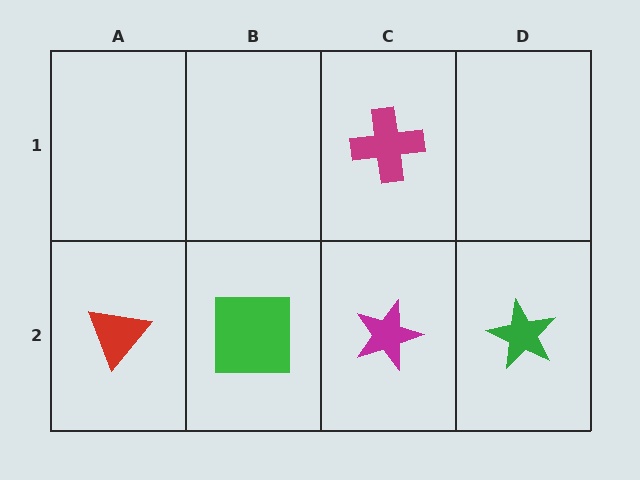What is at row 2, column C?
A magenta star.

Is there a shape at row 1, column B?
No, that cell is empty.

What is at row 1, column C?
A magenta cross.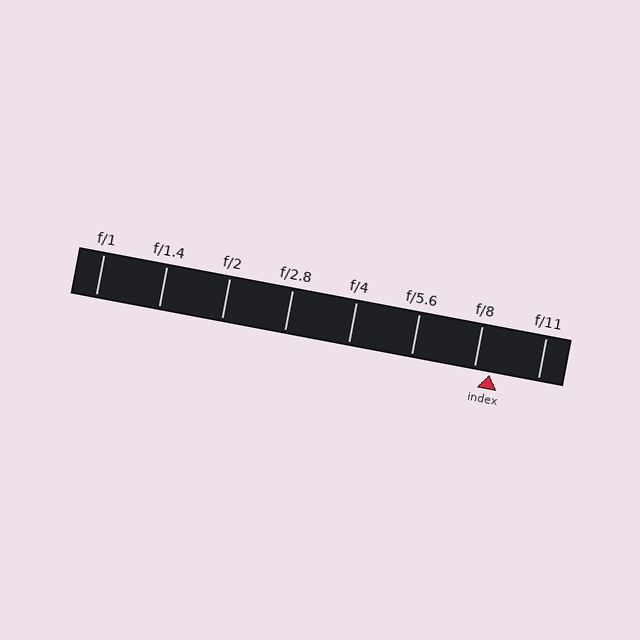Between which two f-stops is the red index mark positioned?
The index mark is between f/8 and f/11.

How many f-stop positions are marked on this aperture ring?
There are 8 f-stop positions marked.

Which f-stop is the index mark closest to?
The index mark is closest to f/8.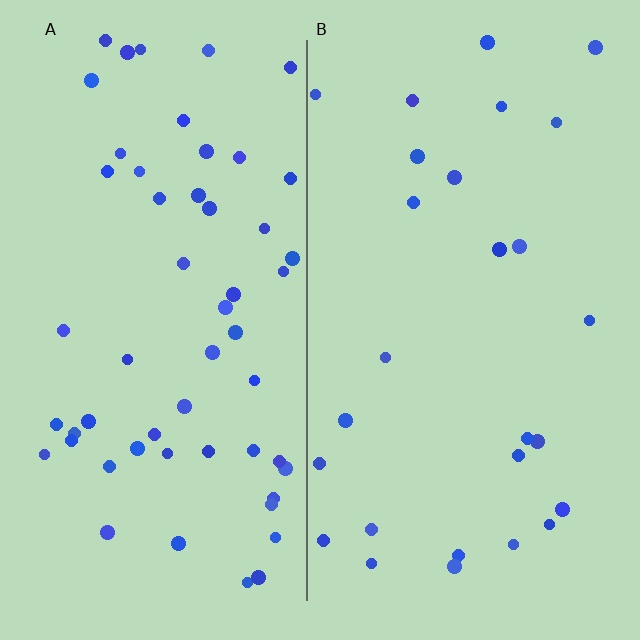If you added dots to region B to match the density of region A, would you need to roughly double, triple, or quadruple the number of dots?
Approximately double.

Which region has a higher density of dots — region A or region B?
A (the left).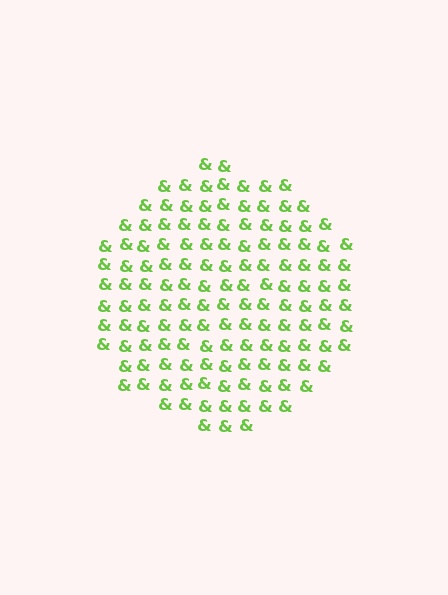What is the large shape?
The large shape is a circle.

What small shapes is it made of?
It is made of small ampersands.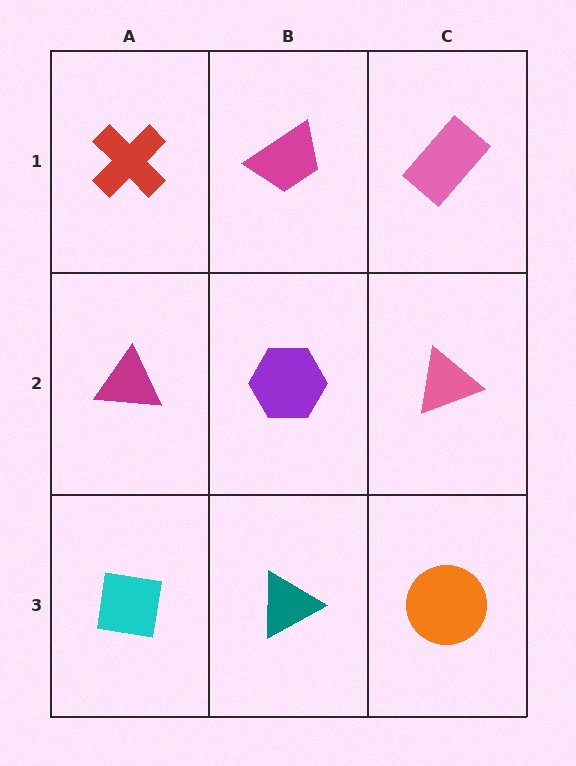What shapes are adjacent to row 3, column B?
A purple hexagon (row 2, column B), a cyan square (row 3, column A), an orange circle (row 3, column C).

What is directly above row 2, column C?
A pink rectangle.